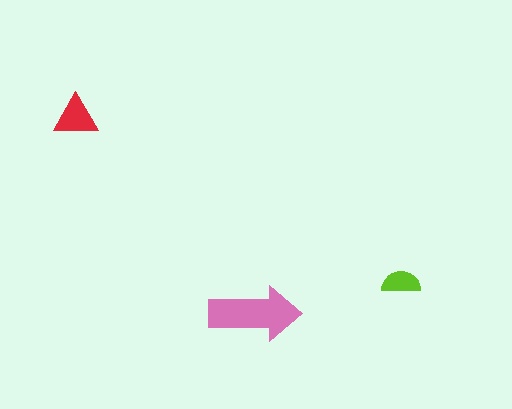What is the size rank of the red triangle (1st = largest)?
2nd.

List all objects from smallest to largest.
The lime semicircle, the red triangle, the pink arrow.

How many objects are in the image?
There are 3 objects in the image.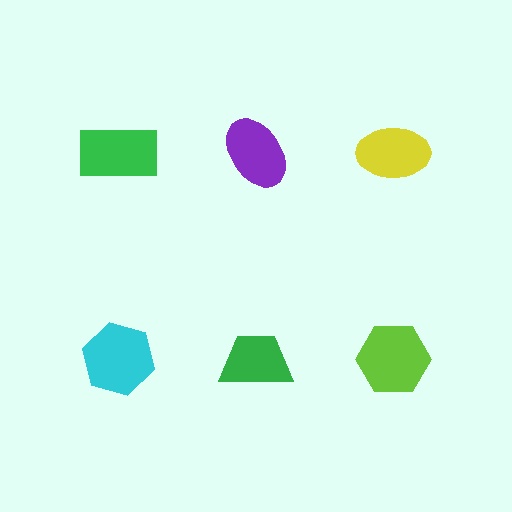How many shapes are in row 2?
3 shapes.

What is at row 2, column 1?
A cyan hexagon.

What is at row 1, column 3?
A yellow ellipse.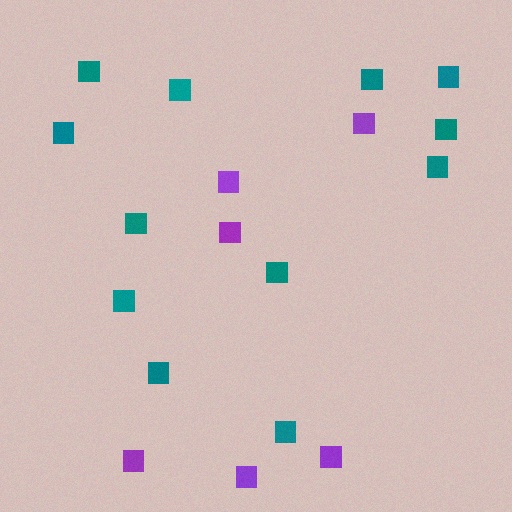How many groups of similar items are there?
There are 2 groups: one group of teal squares (12) and one group of purple squares (6).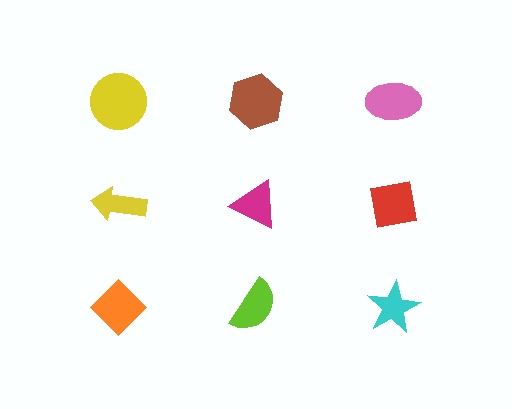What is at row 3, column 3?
A cyan star.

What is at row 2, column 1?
A yellow arrow.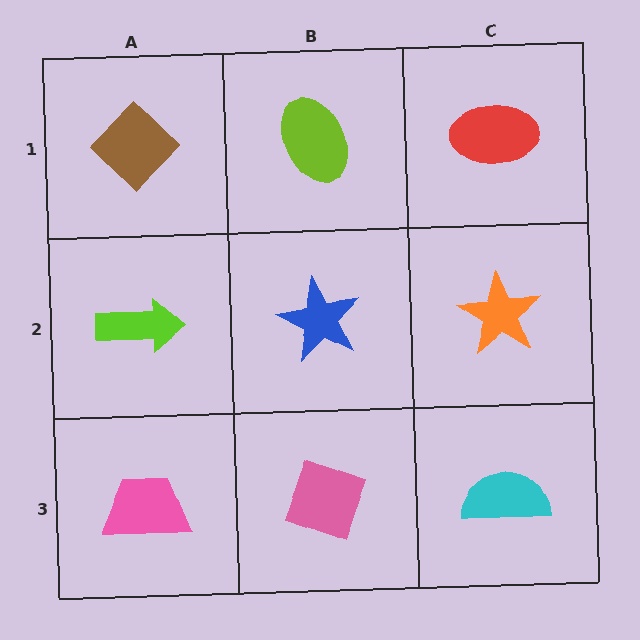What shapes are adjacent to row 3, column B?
A blue star (row 2, column B), a pink trapezoid (row 3, column A), a cyan semicircle (row 3, column C).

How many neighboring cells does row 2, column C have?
3.